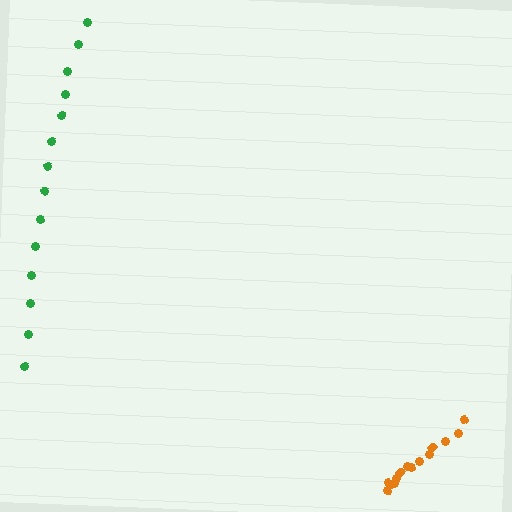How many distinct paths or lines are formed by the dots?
There are 2 distinct paths.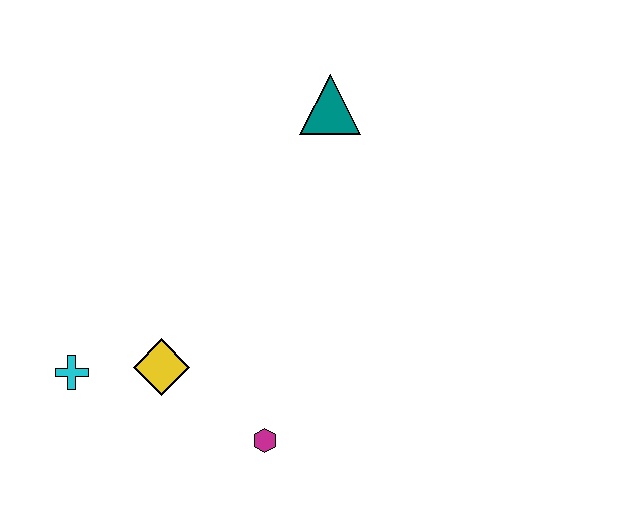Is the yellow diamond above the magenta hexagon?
Yes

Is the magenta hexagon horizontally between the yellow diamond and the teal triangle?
Yes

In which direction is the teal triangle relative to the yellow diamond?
The teal triangle is above the yellow diamond.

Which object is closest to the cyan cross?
The yellow diamond is closest to the cyan cross.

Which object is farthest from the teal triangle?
The cyan cross is farthest from the teal triangle.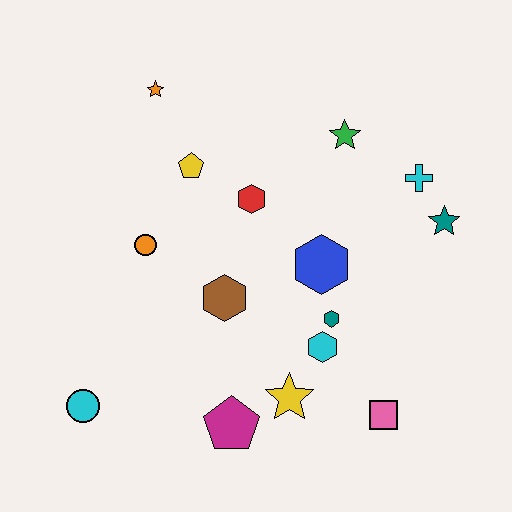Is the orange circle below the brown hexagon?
No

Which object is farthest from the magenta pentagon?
The orange star is farthest from the magenta pentagon.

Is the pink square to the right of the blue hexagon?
Yes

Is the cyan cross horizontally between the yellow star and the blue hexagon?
No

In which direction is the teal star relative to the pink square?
The teal star is above the pink square.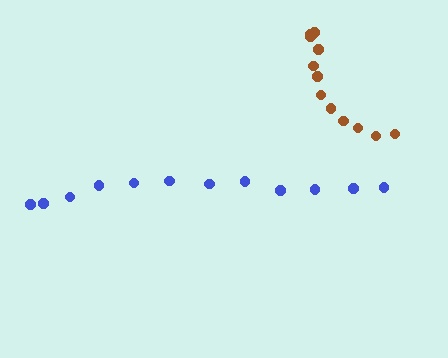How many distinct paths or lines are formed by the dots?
There are 2 distinct paths.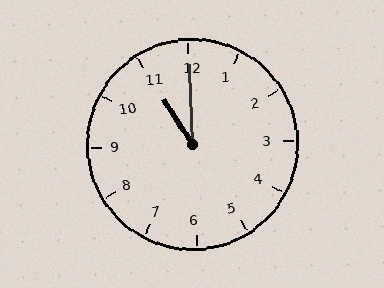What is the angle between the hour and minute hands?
Approximately 30 degrees.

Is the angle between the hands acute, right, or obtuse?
It is acute.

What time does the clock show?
11:00.